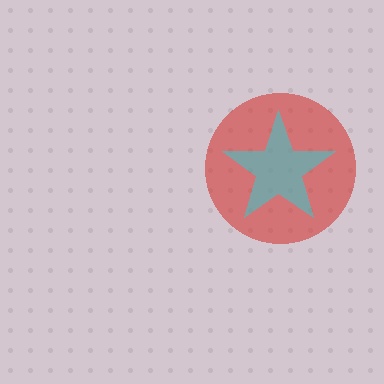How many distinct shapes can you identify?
There are 2 distinct shapes: a red circle, a cyan star.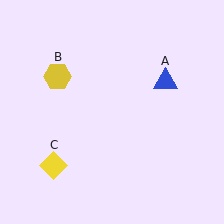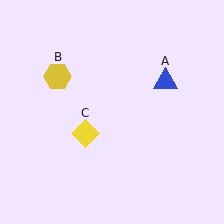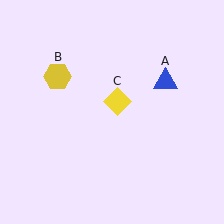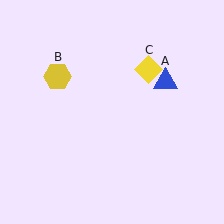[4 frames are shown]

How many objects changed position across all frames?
1 object changed position: yellow diamond (object C).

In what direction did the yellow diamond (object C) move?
The yellow diamond (object C) moved up and to the right.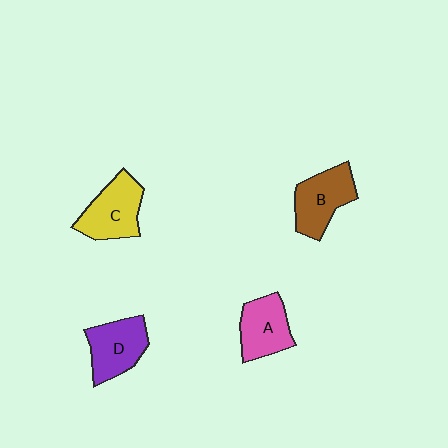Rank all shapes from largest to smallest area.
From largest to smallest: C (yellow), B (brown), D (purple), A (pink).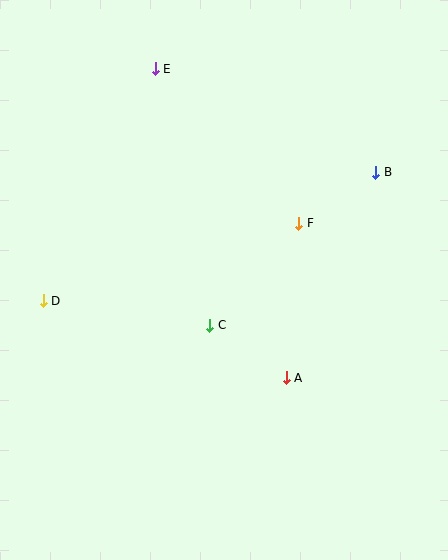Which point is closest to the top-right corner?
Point B is closest to the top-right corner.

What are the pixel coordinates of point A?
Point A is at (286, 378).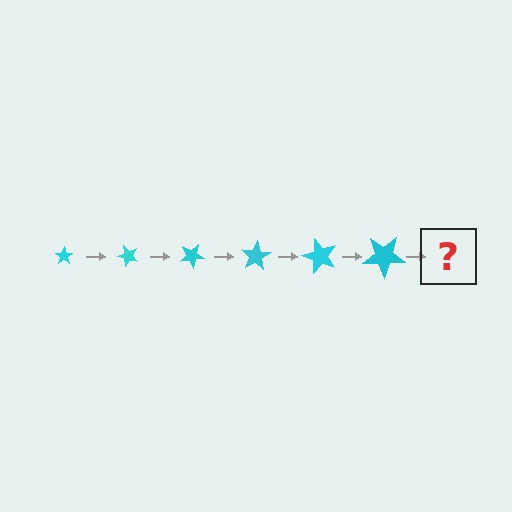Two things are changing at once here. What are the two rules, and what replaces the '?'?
The two rules are that the star grows larger each step and it rotates 50 degrees each step. The '?' should be a star, larger than the previous one and rotated 300 degrees from the start.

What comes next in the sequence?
The next element should be a star, larger than the previous one and rotated 300 degrees from the start.